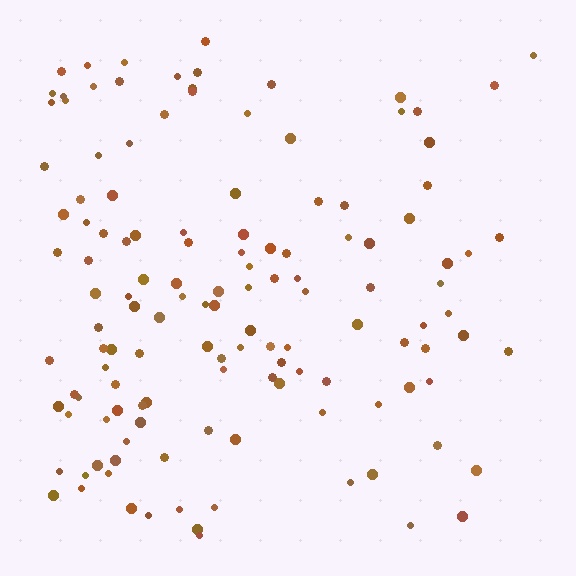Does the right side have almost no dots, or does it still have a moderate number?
Still a moderate number, just noticeably fewer than the left.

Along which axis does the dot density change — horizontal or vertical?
Horizontal.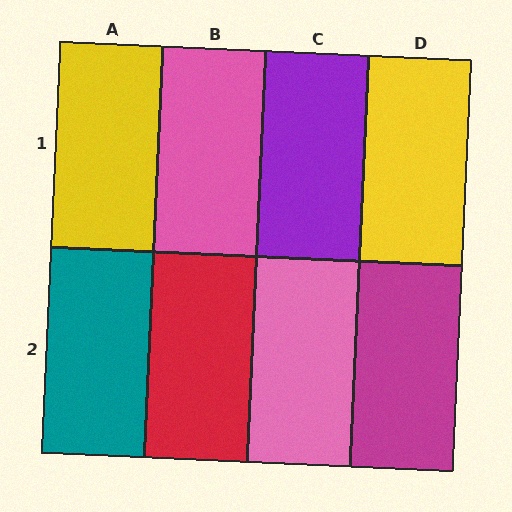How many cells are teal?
1 cell is teal.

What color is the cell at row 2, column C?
Pink.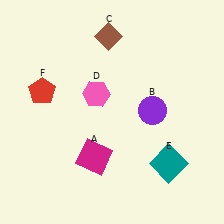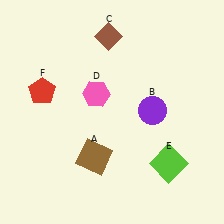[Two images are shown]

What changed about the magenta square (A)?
In Image 1, A is magenta. In Image 2, it changed to brown.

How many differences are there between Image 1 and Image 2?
There are 2 differences between the two images.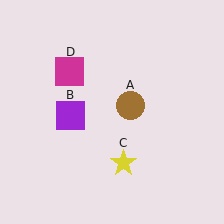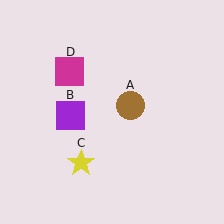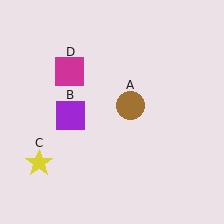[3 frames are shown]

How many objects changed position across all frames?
1 object changed position: yellow star (object C).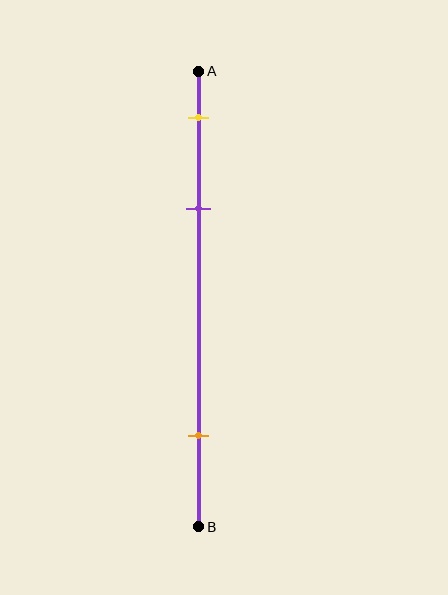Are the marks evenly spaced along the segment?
No, the marks are not evenly spaced.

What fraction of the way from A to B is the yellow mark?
The yellow mark is approximately 10% (0.1) of the way from A to B.